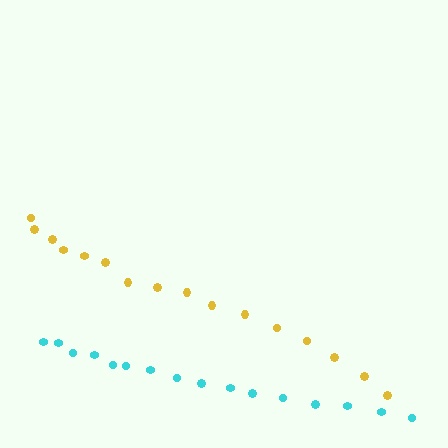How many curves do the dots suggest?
There are 2 distinct paths.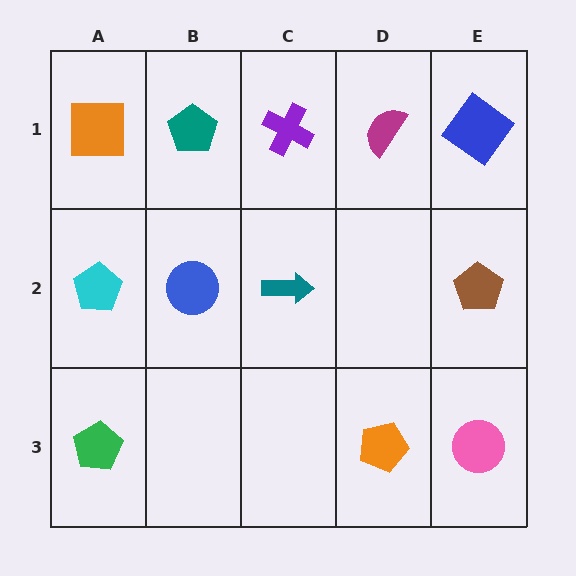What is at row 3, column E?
A pink circle.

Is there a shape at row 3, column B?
No, that cell is empty.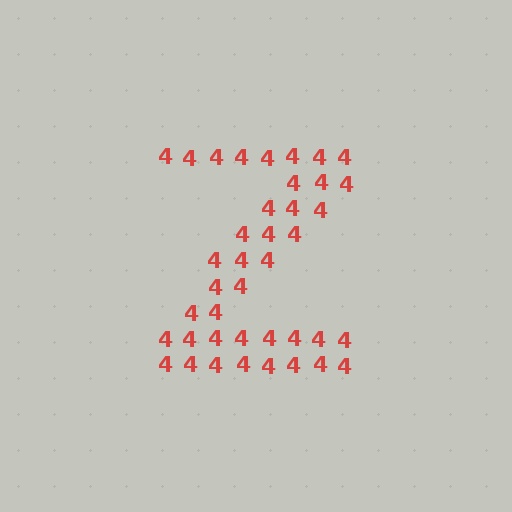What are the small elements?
The small elements are digit 4's.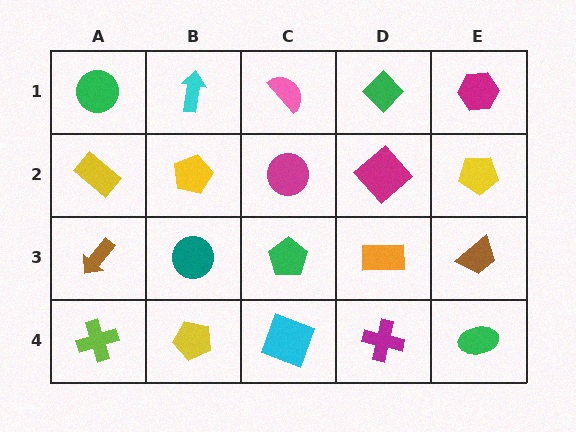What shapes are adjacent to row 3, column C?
A magenta circle (row 2, column C), a cyan square (row 4, column C), a teal circle (row 3, column B), an orange rectangle (row 3, column D).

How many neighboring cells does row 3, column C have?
4.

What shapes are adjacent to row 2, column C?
A pink semicircle (row 1, column C), a green pentagon (row 3, column C), a yellow pentagon (row 2, column B), a magenta diamond (row 2, column D).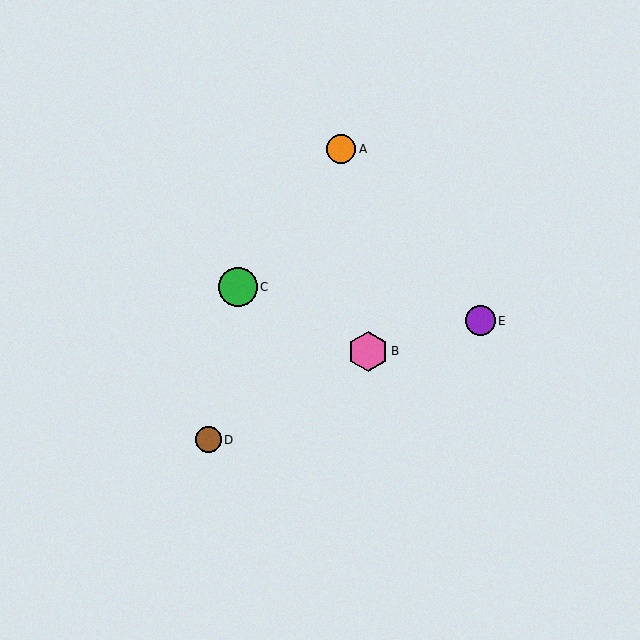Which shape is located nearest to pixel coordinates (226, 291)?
The green circle (labeled C) at (238, 287) is nearest to that location.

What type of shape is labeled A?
Shape A is an orange circle.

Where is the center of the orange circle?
The center of the orange circle is at (341, 149).